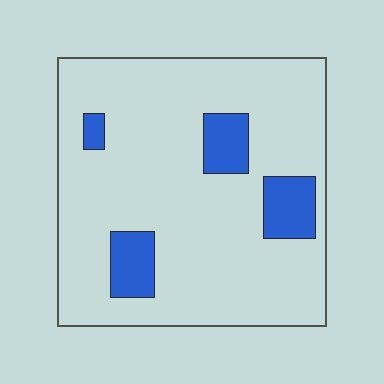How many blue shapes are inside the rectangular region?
4.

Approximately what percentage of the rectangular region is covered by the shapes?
Approximately 15%.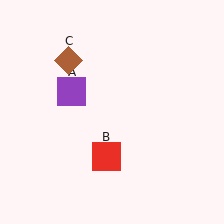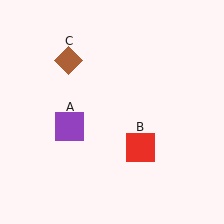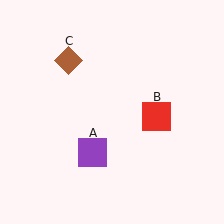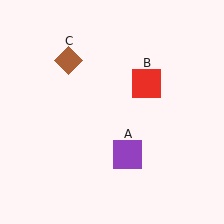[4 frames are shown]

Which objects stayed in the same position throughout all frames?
Brown diamond (object C) remained stationary.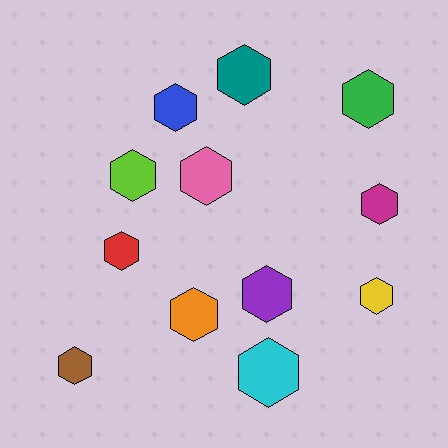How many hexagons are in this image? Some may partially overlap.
There are 12 hexagons.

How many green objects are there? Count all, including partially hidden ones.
There is 1 green object.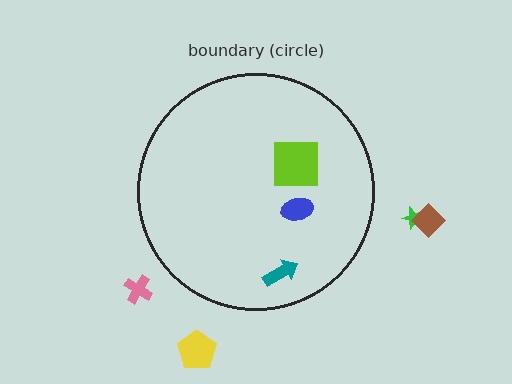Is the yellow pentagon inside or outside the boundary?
Outside.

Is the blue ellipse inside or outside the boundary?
Inside.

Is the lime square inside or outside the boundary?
Inside.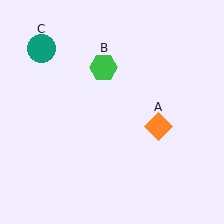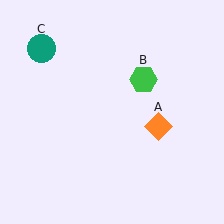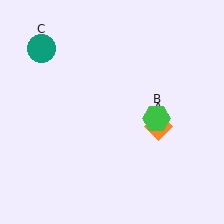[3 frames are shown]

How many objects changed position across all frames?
1 object changed position: green hexagon (object B).